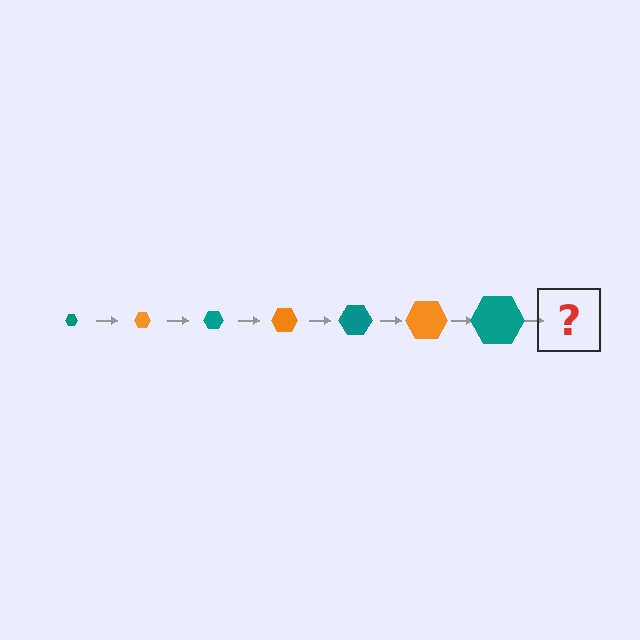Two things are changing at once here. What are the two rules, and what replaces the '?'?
The two rules are that the hexagon grows larger each step and the color cycles through teal and orange. The '?' should be an orange hexagon, larger than the previous one.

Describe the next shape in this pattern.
It should be an orange hexagon, larger than the previous one.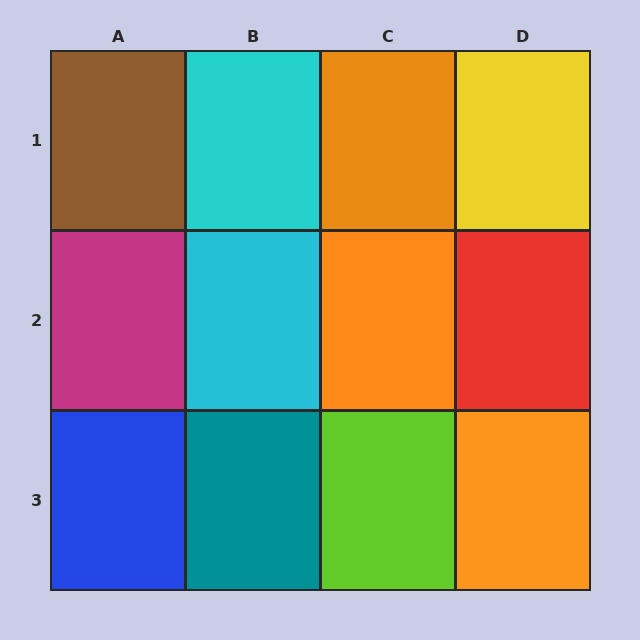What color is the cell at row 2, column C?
Orange.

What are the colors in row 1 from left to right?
Brown, cyan, orange, yellow.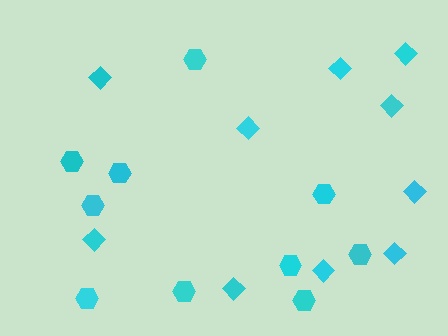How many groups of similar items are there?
There are 2 groups: one group of hexagons (10) and one group of diamonds (10).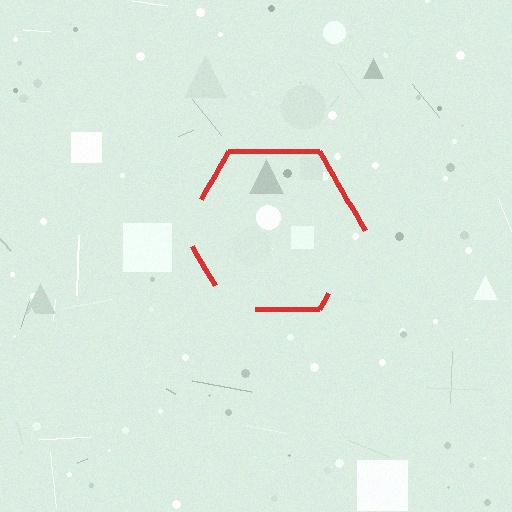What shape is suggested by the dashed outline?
The dashed outline suggests a hexagon.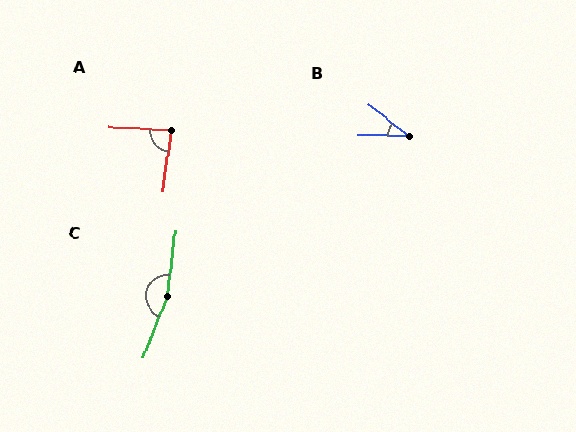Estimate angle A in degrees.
Approximately 84 degrees.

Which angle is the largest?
C, at approximately 166 degrees.